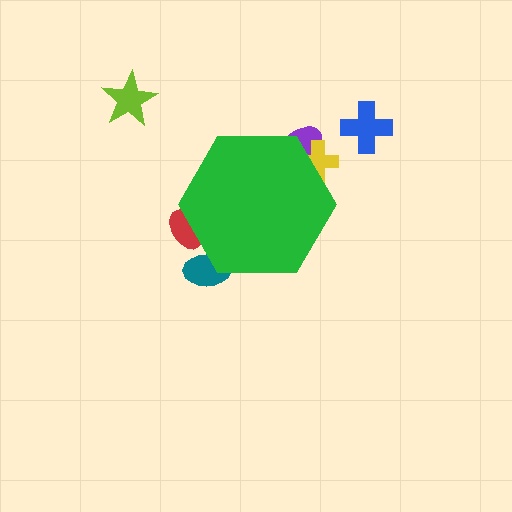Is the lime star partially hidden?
No, the lime star is fully visible.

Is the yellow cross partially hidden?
Yes, the yellow cross is partially hidden behind the green hexagon.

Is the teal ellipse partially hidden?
Yes, the teal ellipse is partially hidden behind the green hexagon.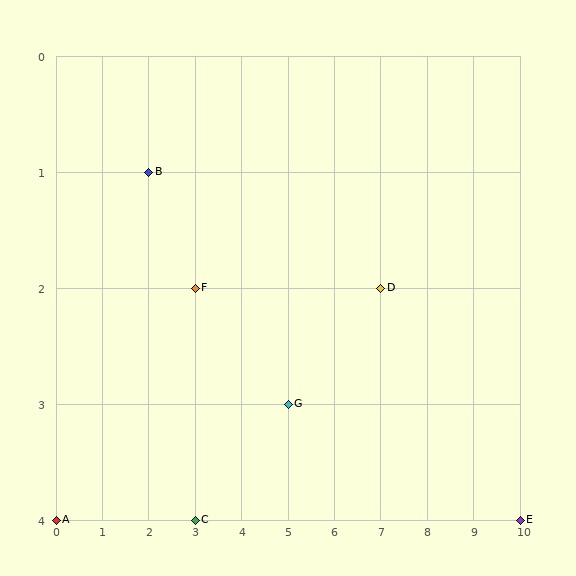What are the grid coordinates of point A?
Point A is at grid coordinates (0, 4).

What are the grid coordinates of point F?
Point F is at grid coordinates (3, 2).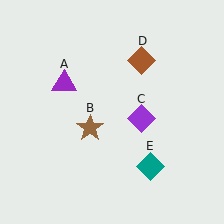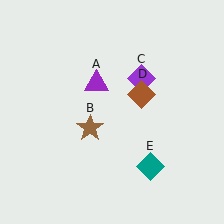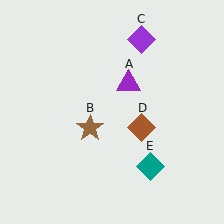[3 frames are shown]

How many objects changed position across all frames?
3 objects changed position: purple triangle (object A), purple diamond (object C), brown diamond (object D).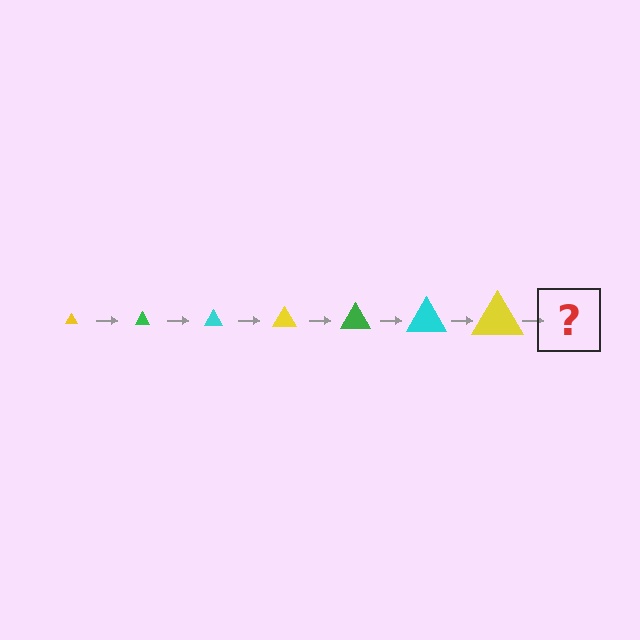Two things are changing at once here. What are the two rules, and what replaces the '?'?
The two rules are that the triangle grows larger each step and the color cycles through yellow, green, and cyan. The '?' should be a green triangle, larger than the previous one.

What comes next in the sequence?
The next element should be a green triangle, larger than the previous one.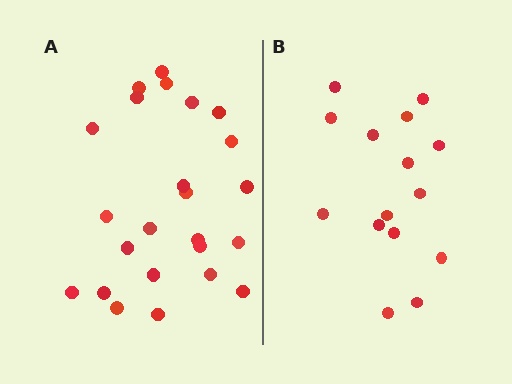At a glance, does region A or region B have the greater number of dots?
Region A (the left region) has more dots.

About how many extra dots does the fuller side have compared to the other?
Region A has roughly 8 or so more dots than region B.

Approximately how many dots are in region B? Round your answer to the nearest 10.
About 20 dots. (The exact count is 15, which rounds to 20.)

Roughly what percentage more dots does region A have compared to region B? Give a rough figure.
About 60% more.